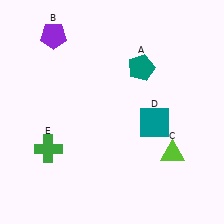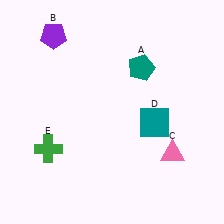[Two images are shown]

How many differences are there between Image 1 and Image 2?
There is 1 difference between the two images.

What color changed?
The triangle (C) changed from lime in Image 1 to pink in Image 2.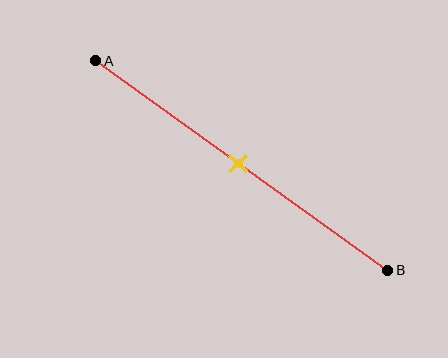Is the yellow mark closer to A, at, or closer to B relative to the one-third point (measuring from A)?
The yellow mark is closer to point B than the one-third point of segment AB.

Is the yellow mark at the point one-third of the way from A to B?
No, the mark is at about 50% from A, not at the 33% one-third point.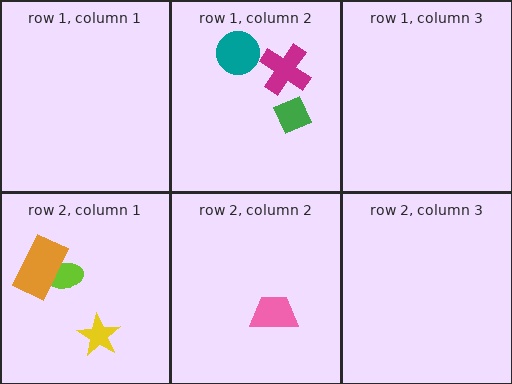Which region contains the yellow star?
The row 2, column 1 region.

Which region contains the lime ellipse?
The row 2, column 1 region.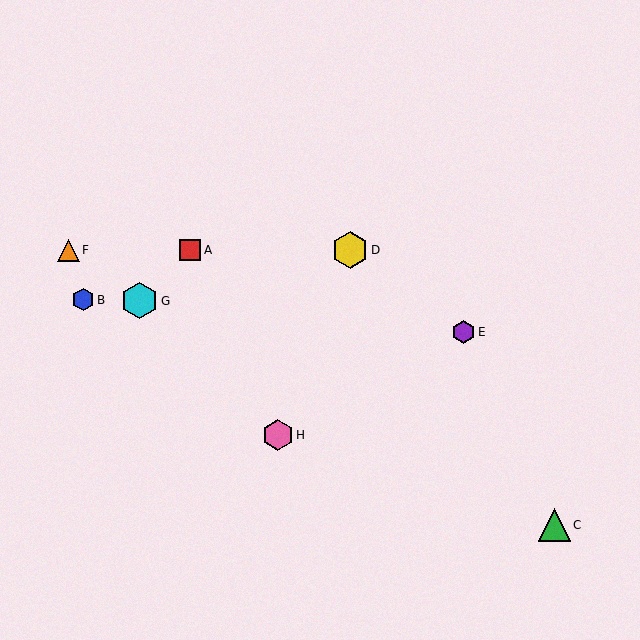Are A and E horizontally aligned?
No, A is at y≈250 and E is at y≈332.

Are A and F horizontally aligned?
Yes, both are at y≈250.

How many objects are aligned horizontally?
3 objects (A, D, F) are aligned horizontally.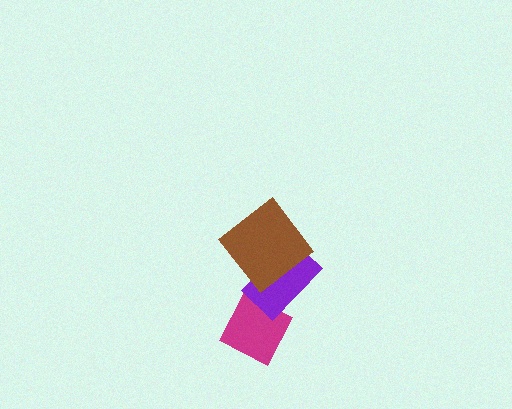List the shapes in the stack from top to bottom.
From top to bottom: the brown diamond, the purple rectangle, the magenta diamond.